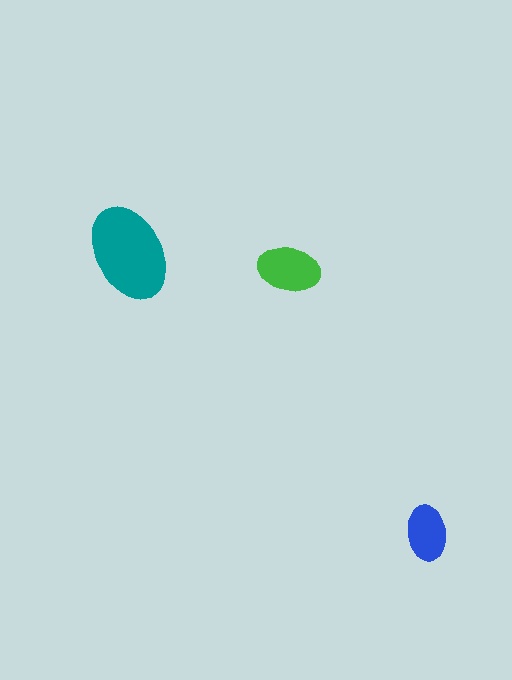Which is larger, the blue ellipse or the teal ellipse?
The teal one.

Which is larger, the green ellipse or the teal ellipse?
The teal one.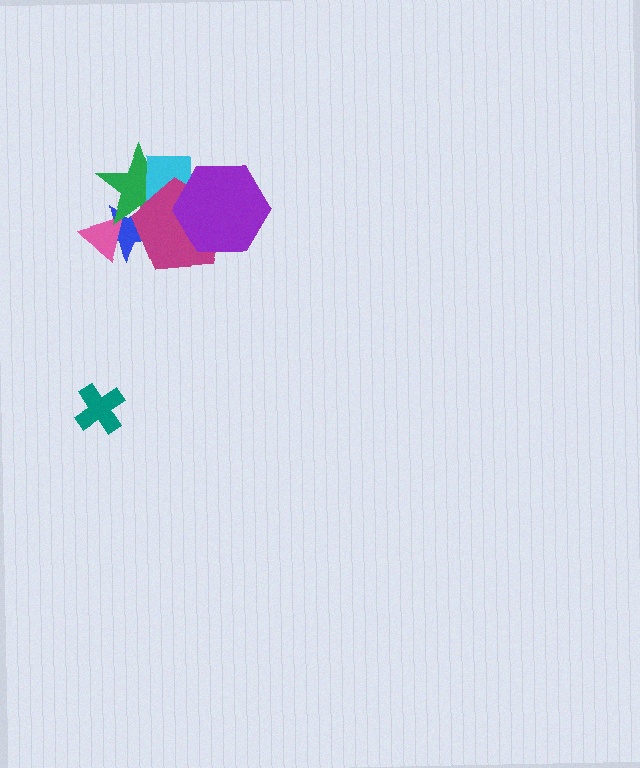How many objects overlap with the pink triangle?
2 objects overlap with the pink triangle.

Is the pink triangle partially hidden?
Yes, it is partially covered by another shape.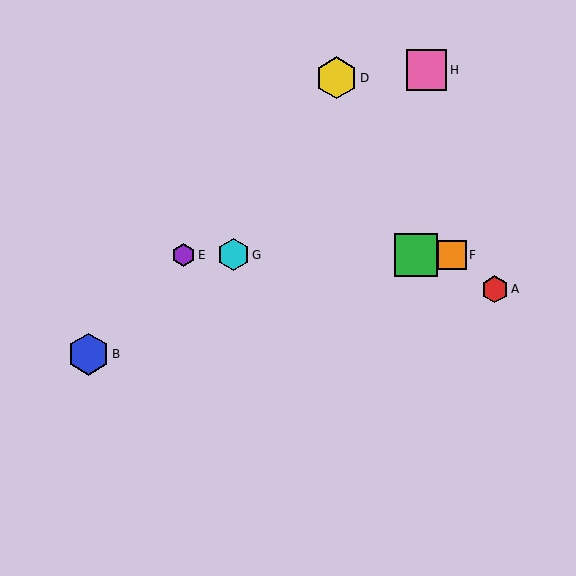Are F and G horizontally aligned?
Yes, both are at y≈255.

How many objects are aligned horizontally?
4 objects (C, E, F, G) are aligned horizontally.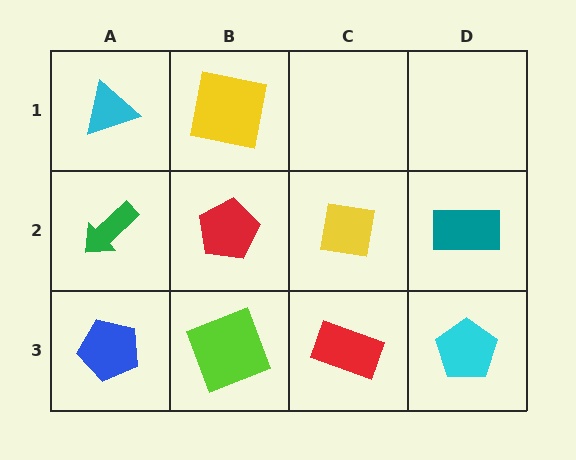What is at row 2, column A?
A green arrow.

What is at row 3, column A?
A blue pentagon.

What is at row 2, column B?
A red pentagon.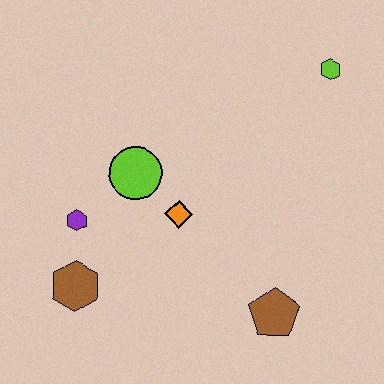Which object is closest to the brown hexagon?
The purple hexagon is closest to the brown hexagon.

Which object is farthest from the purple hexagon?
The lime hexagon is farthest from the purple hexagon.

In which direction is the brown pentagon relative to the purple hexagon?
The brown pentagon is to the right of the purple hexagon.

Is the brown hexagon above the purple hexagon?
No